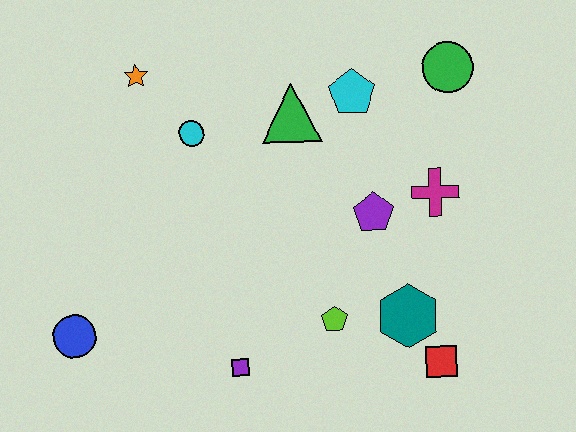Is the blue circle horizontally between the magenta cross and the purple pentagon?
No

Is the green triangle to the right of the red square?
No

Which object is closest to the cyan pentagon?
The green triangle is closest to the cyan pentagon.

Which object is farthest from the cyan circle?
The red square is farthest from the cyan circle.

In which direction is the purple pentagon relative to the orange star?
The purple pentagon is to the right of the orange star.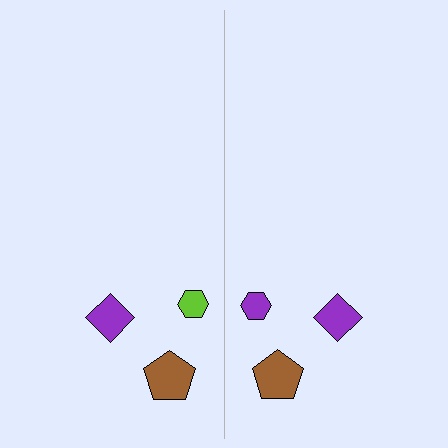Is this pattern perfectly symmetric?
No, the pattern is not perfectly symmetric. The purple hexagon on the right side breaks the symmetry — its mirror counterpart is lime.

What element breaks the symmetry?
The purple hexagon on the right side breaks the symmetry — its mirror counterpart is lime.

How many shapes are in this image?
There are 6 shapes in this image.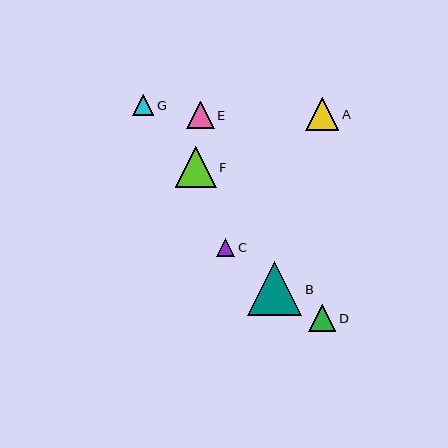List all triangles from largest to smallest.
From largest to smallest: B, F, A, E, D, G, C.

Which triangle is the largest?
Triangle B is the largest with a size of approximately 54 pixels.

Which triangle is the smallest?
Triangle C is the smallest with a size of approximately 19 pixels.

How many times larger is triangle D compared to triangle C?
Triangle D is approximately 1.4 times the size of triangle C.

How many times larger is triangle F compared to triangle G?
Triangle F is approximately 1.9 times the size of triangle G.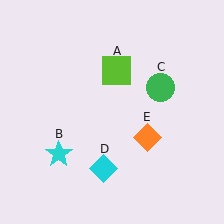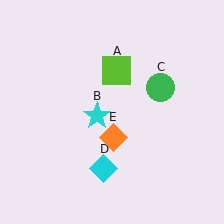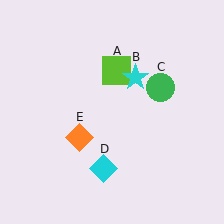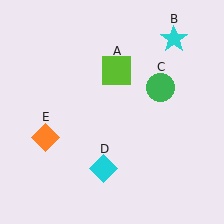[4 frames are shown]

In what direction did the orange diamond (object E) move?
The orange diamond (object E) moved left.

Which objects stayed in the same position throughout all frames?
Lime square (object A) and green circle (object C) and cyan diamond (object D) remained stationary.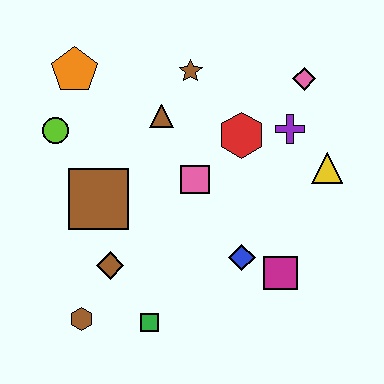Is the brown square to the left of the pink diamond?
Yes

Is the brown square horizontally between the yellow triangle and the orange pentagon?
Yes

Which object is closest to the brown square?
The brown diamond is closest to the brown square.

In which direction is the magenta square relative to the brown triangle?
The magenta square is below the brown triangle.